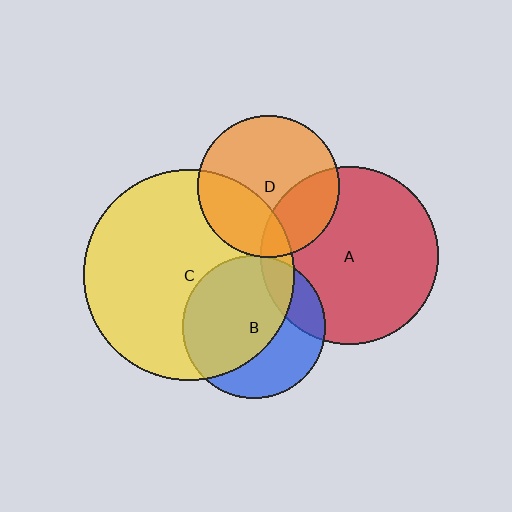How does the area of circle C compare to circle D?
Approximately 2.2 times.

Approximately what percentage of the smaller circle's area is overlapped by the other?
Approximately 10%.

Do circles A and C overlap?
Yes.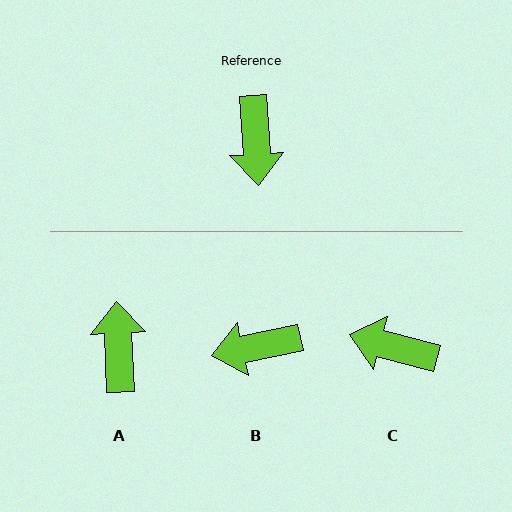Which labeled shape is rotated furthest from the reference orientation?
A, about 179 degrees away.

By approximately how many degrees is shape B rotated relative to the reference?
Approximately 82 degrees clockwise.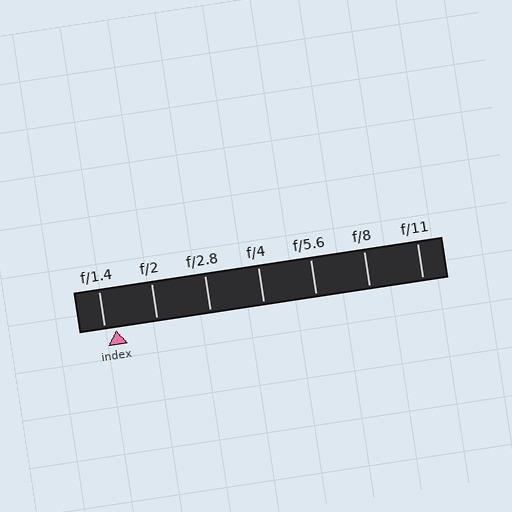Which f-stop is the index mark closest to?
The index mark is closest to f/1.4.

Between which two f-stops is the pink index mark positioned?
The index mark is between f/1.4 and f/2.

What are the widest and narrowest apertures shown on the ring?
The widest aperture shown is f/1.4 and the narrowest is f/11.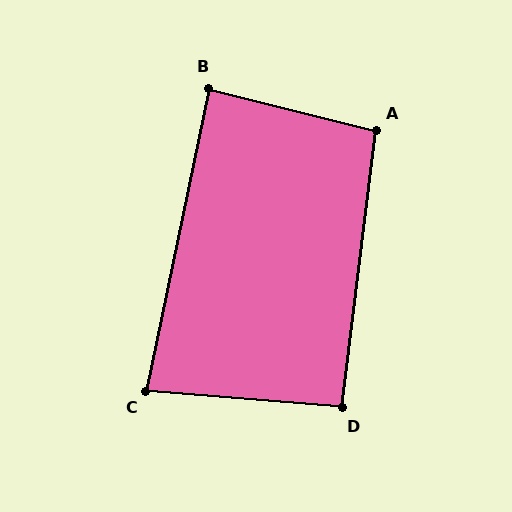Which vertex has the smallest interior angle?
C, at approximately 83 degrees.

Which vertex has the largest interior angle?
A, at approximately 97 degrees.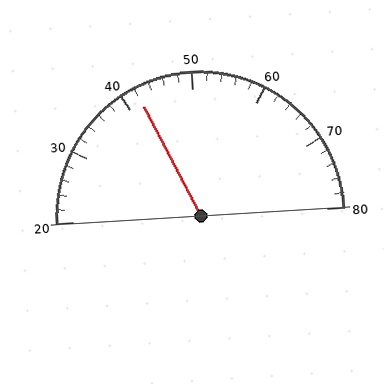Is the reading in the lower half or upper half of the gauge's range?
The reading is in the lower half of the range (20 to 80).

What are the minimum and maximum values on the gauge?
The gauge ranges from 20 to 80.